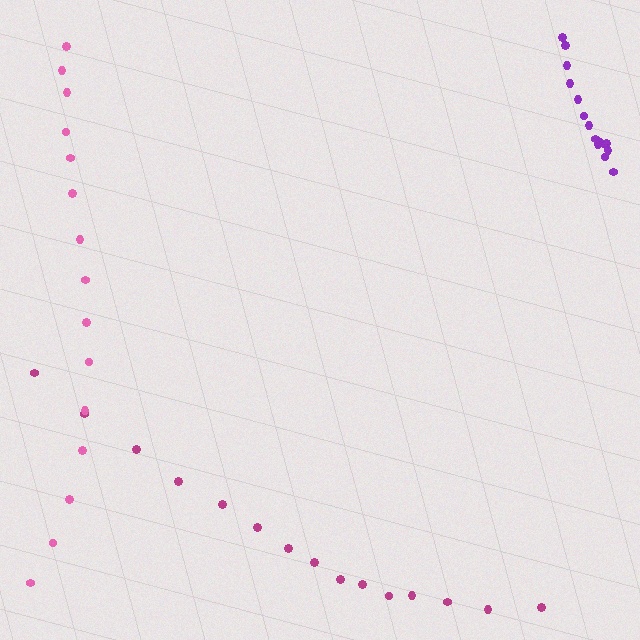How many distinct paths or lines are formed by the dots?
There are 3 distinct paths.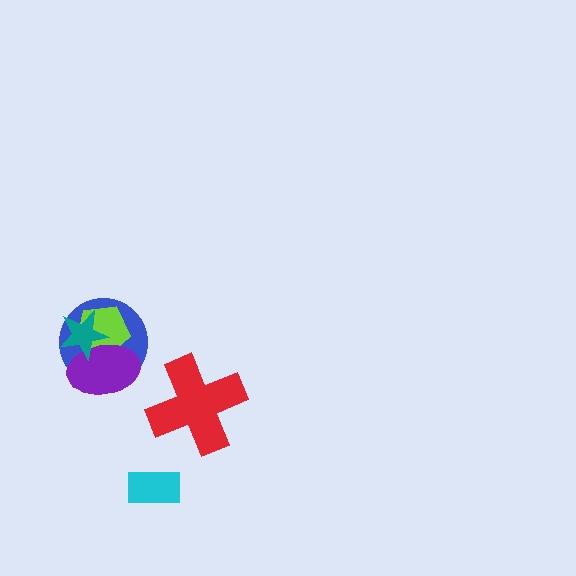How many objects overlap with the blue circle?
3 objects overlap with the blue circle.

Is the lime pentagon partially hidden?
Yes, it is partially covered by another shape.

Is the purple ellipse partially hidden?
Yes, it is partially covered by another shape.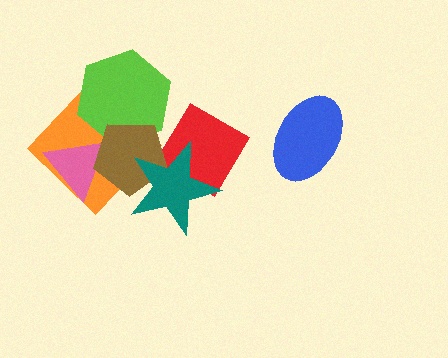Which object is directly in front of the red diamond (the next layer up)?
The brown pentagon is directly in front of the red diamond.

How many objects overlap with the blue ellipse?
0 objects overlap with the blue ellipse.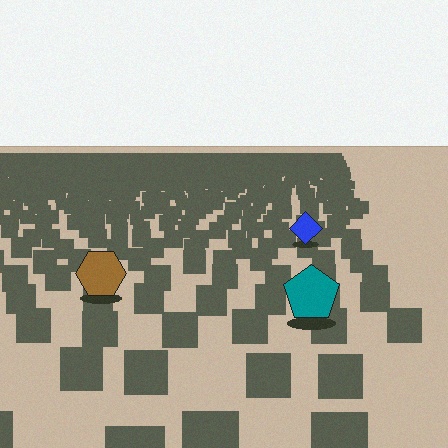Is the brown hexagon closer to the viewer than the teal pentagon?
No. The teal pentagon is closer — you can tell from the texture gradient: the ground texture is coarser near it.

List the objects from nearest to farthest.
From nearest to farthest: the teal pentagon, the brown hexagon, the blue diamond.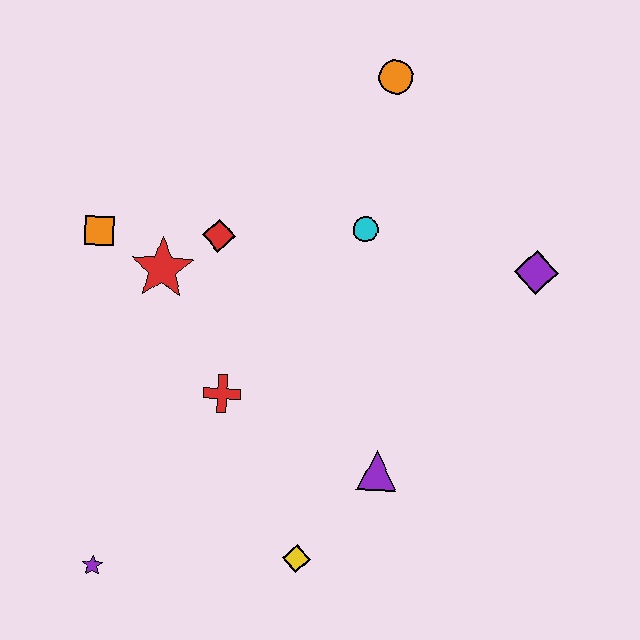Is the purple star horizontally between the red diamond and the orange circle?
No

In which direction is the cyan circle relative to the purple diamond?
The cyan circle is to the left of the purple diamond.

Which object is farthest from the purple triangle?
The orange circle is farthest from the purple triangle.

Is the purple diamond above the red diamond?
No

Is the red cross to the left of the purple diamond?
Yes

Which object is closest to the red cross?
The red star is closest to the red cross.